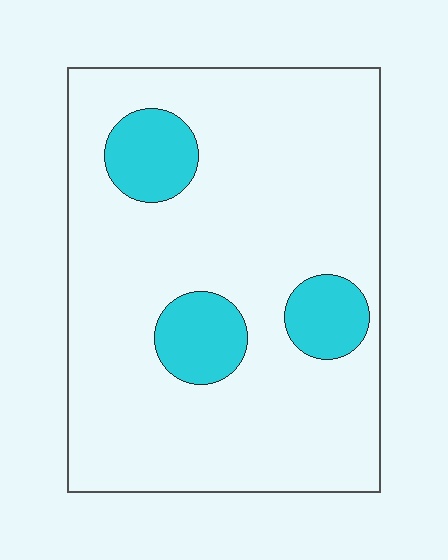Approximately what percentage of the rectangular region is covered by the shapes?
Approximately 15%.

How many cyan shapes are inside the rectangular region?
3.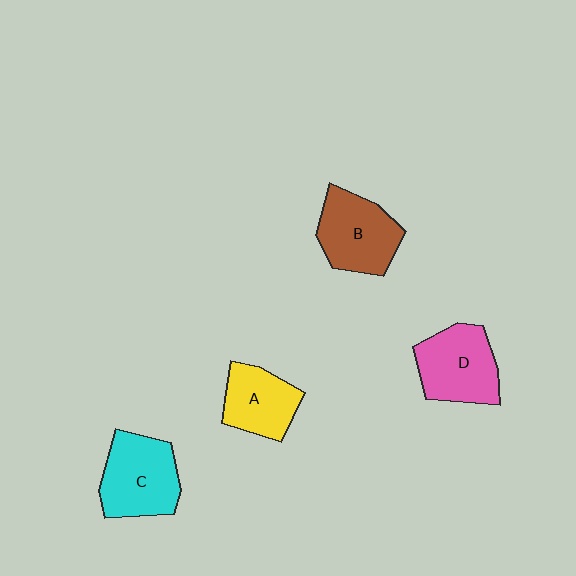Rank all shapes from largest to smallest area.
From largest to smallest: C (cyan), D (pink), B (brown), A (yellow).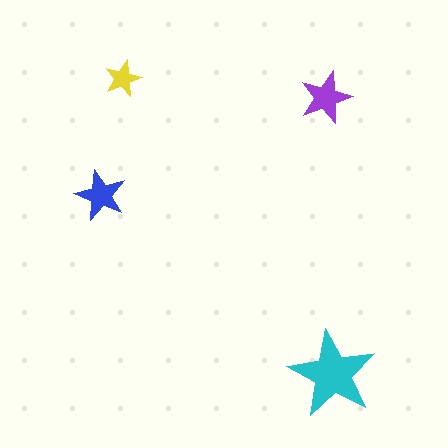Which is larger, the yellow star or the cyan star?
The cyan one.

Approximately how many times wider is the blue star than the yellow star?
About 1.5 times wider.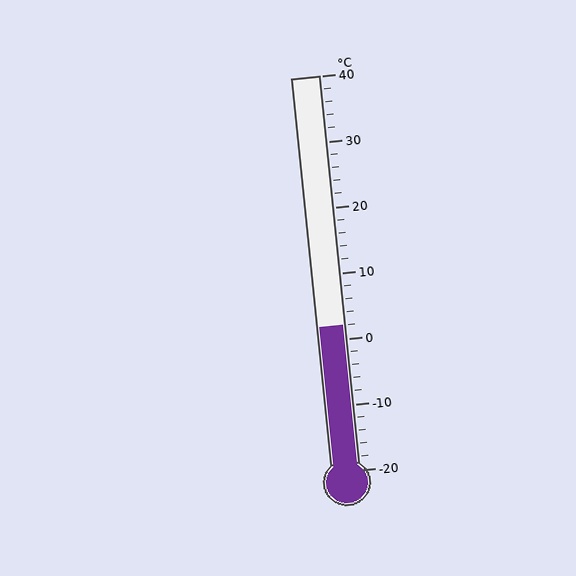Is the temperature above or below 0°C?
The temperature is above 0°C.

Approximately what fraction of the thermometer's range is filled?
The thermometer is filled to approximately 35% of its range.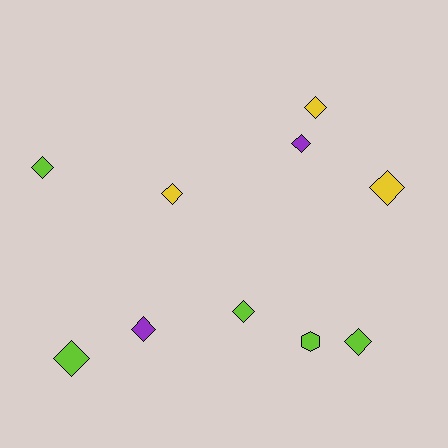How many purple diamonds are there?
There are 2 purple diamonds.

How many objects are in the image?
There are 10 objects.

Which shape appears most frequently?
Diamond, with 9 objects.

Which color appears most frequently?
Lime, with 5 objects.